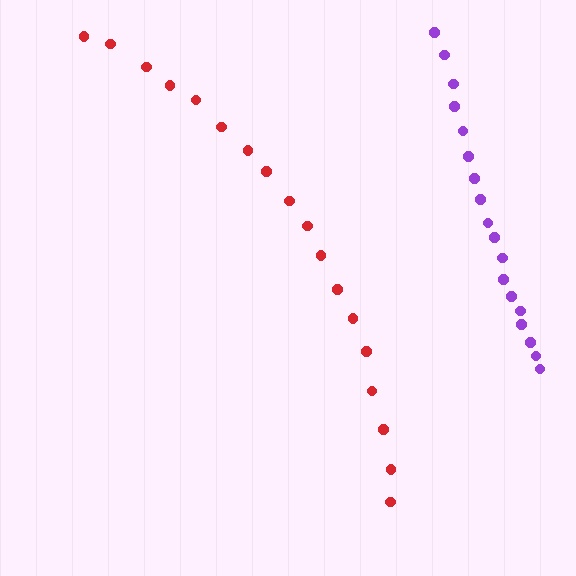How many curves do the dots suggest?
There are 2 distinct paths.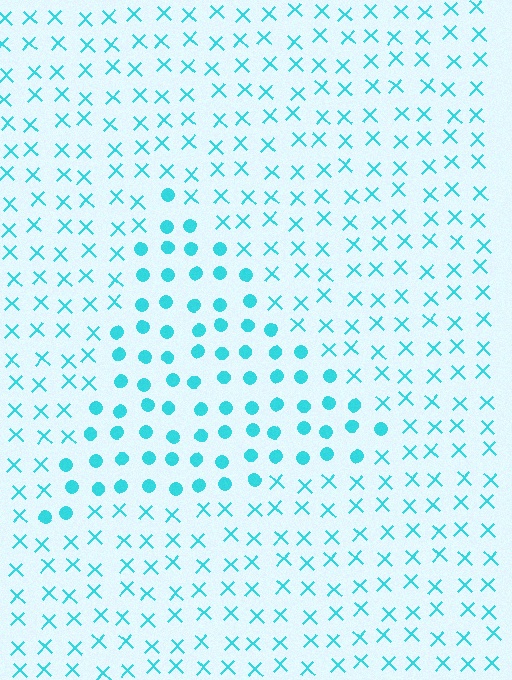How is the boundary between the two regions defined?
The boundary is defined by a change in element shape: circles inside vs. X marks outside. All elements share the same color and spacing.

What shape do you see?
I see a triangle.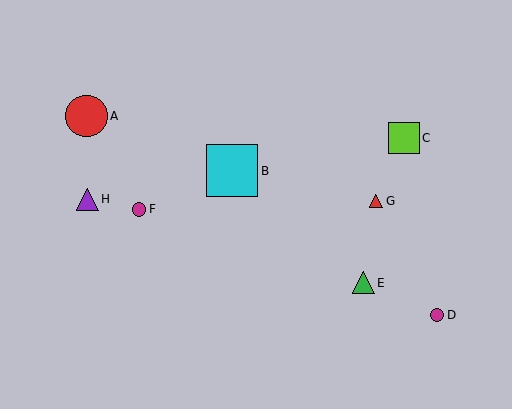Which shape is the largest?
The cyan square (labeled B) is the largest.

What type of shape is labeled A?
Shape A is a red circle.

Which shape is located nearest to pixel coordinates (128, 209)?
The magenta circle (labeled F) at (139, 209) is nearest to that location.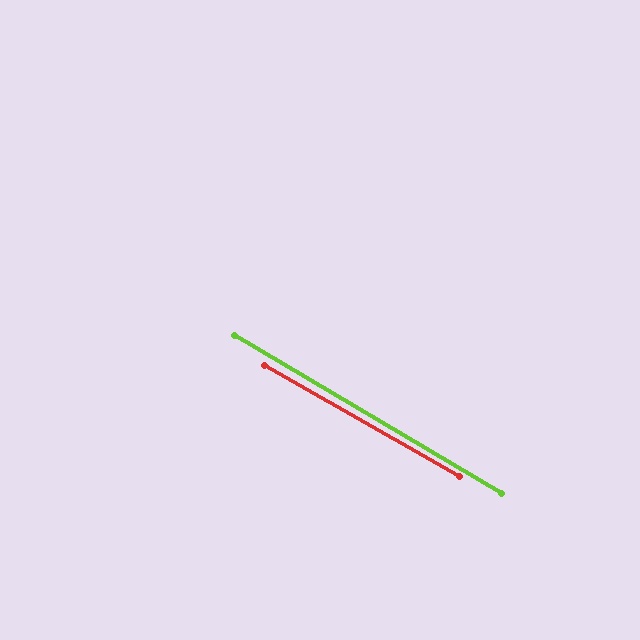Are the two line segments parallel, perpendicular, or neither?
Parallel — their directions differ by only 0.8°.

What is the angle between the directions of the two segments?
Approximately 1 degree.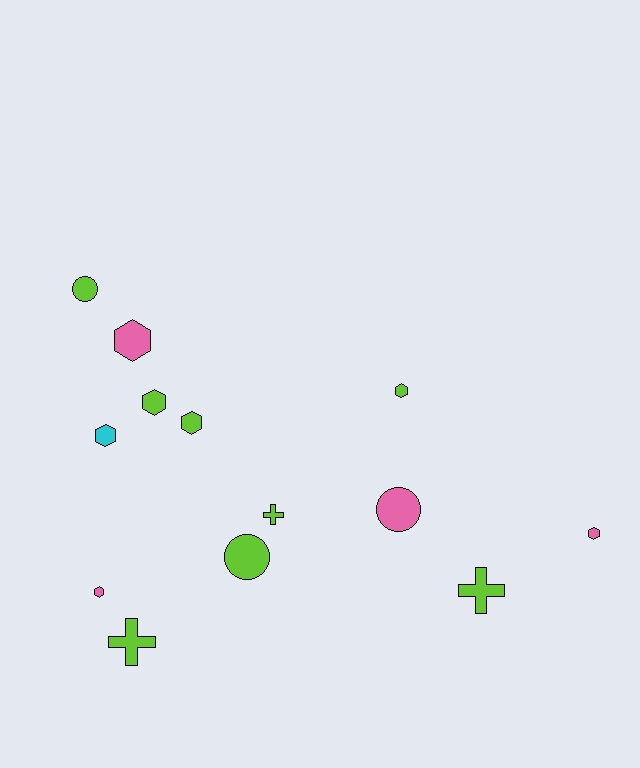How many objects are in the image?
There are 13 objects.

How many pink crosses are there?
There are no pink crosses.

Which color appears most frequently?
Lime, with 8 objects.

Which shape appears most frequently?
Hexagon, with 7 objects.